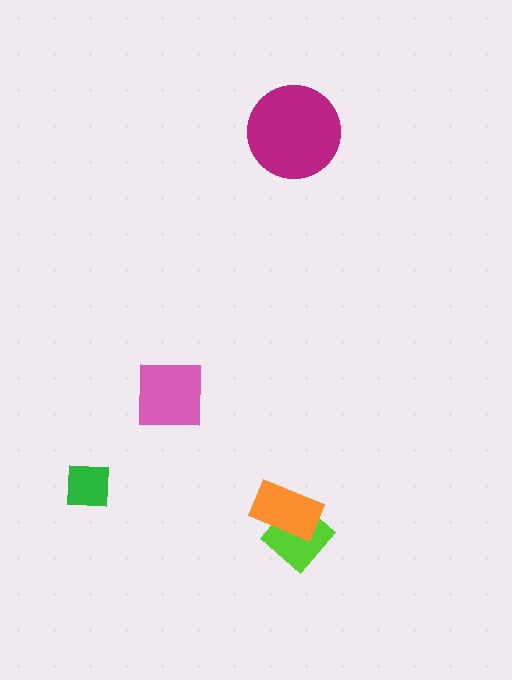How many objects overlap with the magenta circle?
0 objects overlap with the magenta circle.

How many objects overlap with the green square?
0 objects overlap with the green square.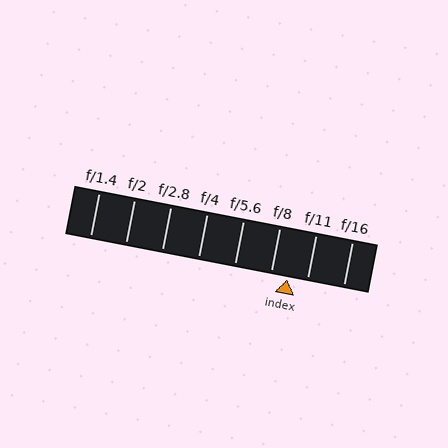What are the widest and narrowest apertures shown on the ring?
The widest aperture shown is f/1.4 and the narrowest is f/16.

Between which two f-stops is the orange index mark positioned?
The index mark is between f/8 and f/11.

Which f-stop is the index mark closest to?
The index mark is closest to f/8.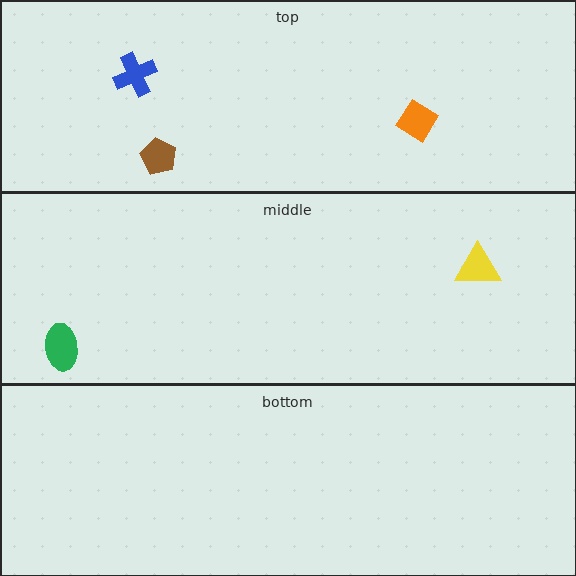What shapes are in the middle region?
The green ellipse, the yellow triangle.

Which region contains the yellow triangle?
The middle region.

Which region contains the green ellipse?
The middle region.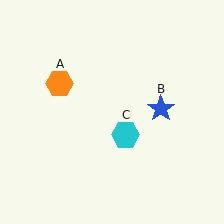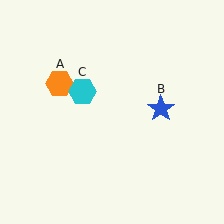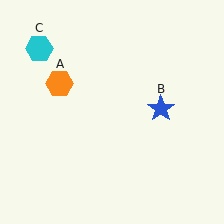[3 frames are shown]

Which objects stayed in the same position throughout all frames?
Orange hexagon (object A) and blue star (object B) remained stationary.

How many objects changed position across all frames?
1 object changed position: cyan hexagon (object C).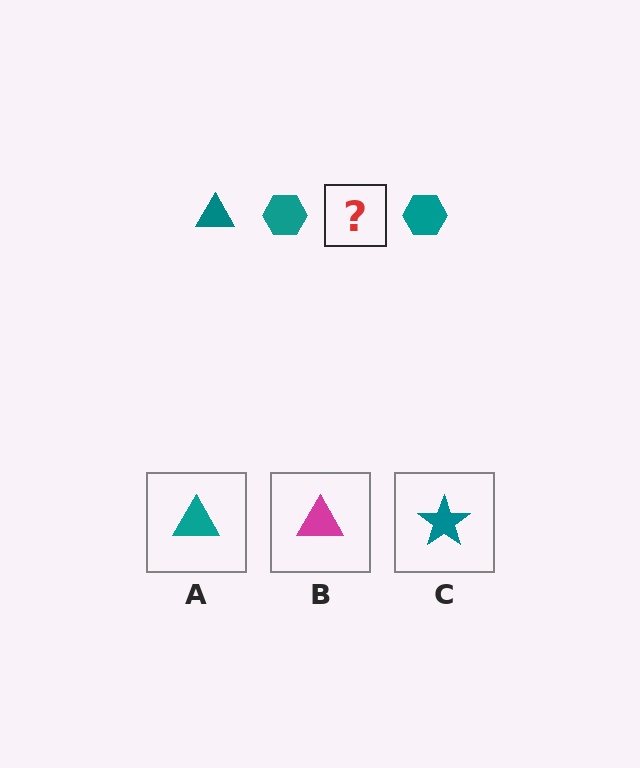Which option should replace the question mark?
Option A.